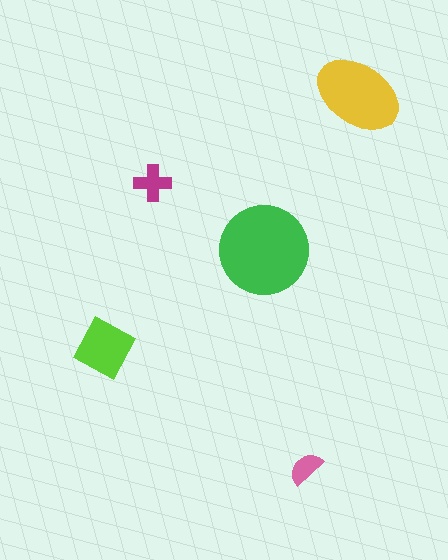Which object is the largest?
The green circle.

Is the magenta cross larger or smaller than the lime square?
Smaller.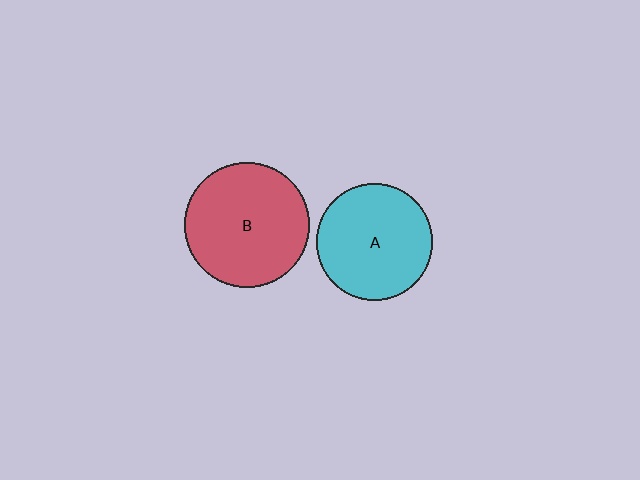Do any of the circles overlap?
No, none of the circles overlap.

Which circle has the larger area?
Circle B (red).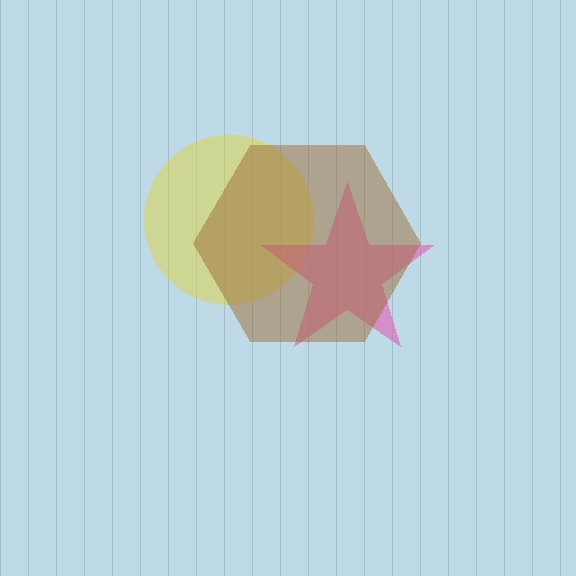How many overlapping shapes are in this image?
There are 3 overlapping shapes in the image.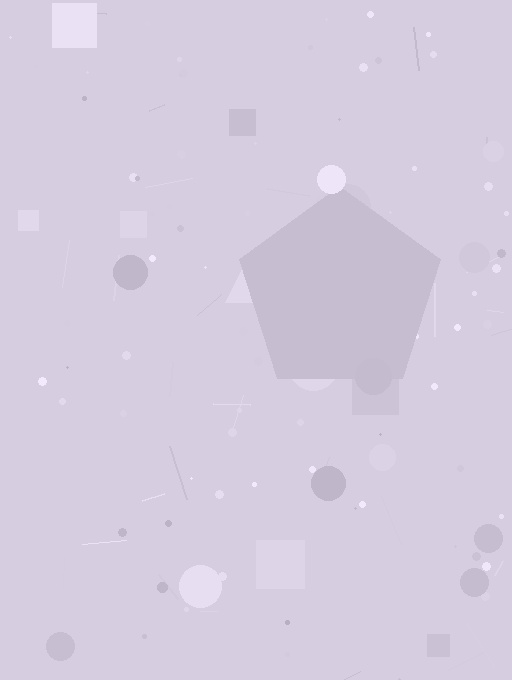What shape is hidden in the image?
A pentagon is hidden in the image.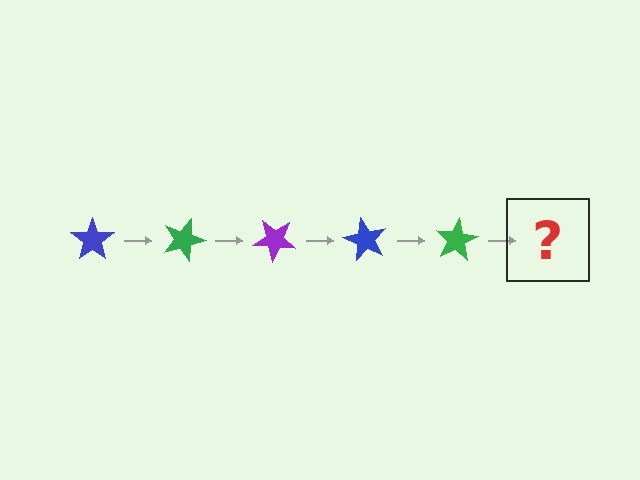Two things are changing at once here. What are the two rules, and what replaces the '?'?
The two rules are that it rotates 20 degrees each step and the color cycles through blue, green, and purple. The '?' should be a purple star, rotated 100 degrees from the start.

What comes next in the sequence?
The next element should be a purple star, rotated 100 degrees from the start.